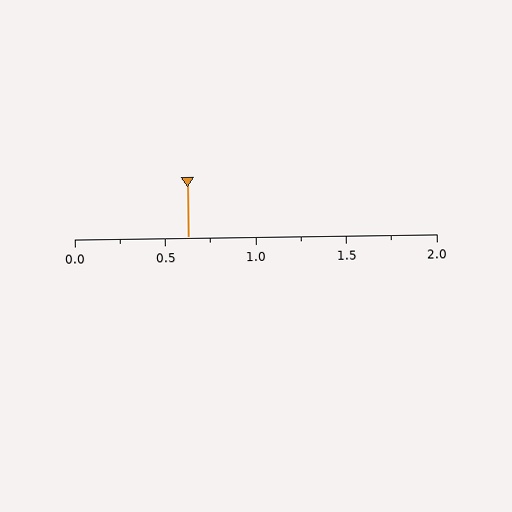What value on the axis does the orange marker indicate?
The marker indicates approximately 0.62.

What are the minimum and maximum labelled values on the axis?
The axis runs from 0.0 to 2.0.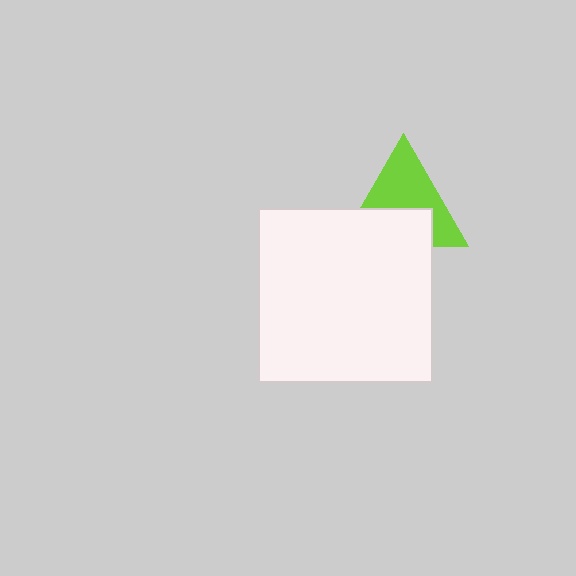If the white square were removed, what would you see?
You would see the complete lime triangle.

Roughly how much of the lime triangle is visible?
About half of it is visible (roughly 55%).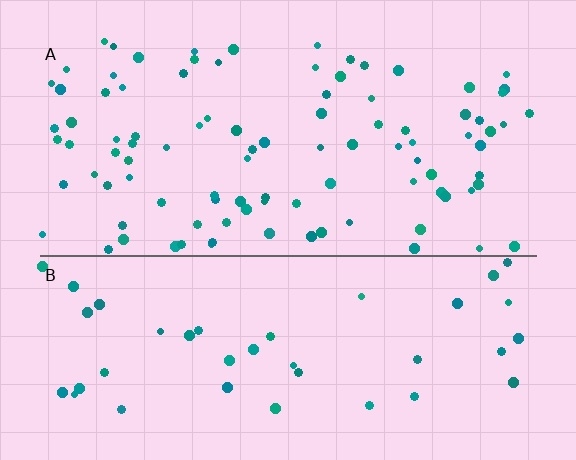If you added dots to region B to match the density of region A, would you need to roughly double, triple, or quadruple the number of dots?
Approximately double.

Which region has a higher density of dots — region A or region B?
A (the top).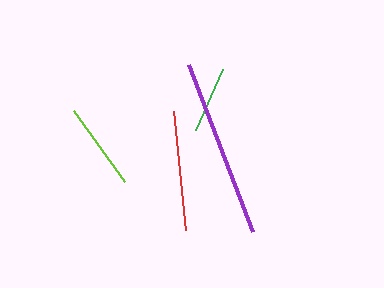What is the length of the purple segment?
The purple segment is approximately 179 pixels long.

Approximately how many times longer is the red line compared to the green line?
The red line is approximately 1.8 times the length of the green line.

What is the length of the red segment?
The red segment is approximately 119 pixels long.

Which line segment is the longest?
The purple line is the longest at approximately 179 pixels.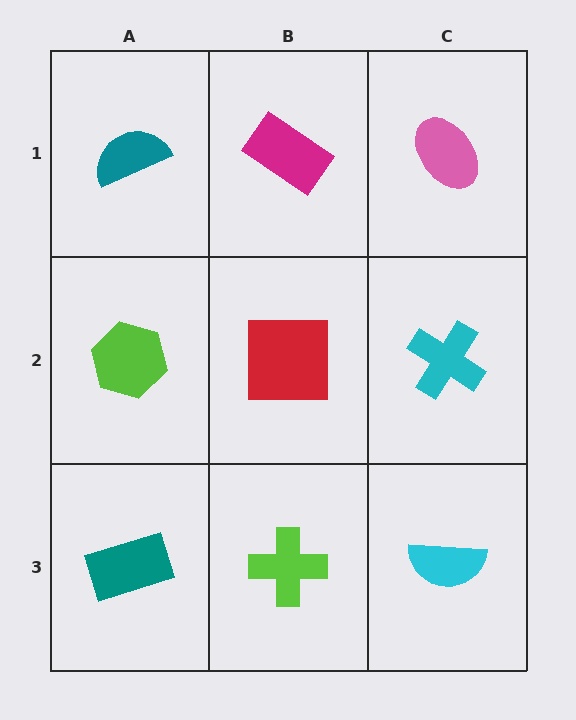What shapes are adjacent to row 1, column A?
A lime hexagon (row 2, column A), a magenta rectangle (row 1, column B).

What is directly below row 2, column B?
A lime cross.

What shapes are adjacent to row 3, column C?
A cyan cross (row 2, column C), a lime cross (row 3, column B).